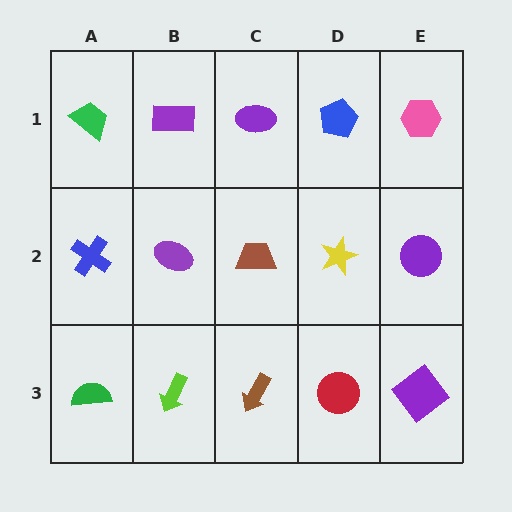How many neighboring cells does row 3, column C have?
3.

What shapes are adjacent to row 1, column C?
A brown trapezoid (row 2, column C), a purple rectangle (row 1, column B), a blue pentagon (row 1, column D).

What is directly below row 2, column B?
A lime arrow.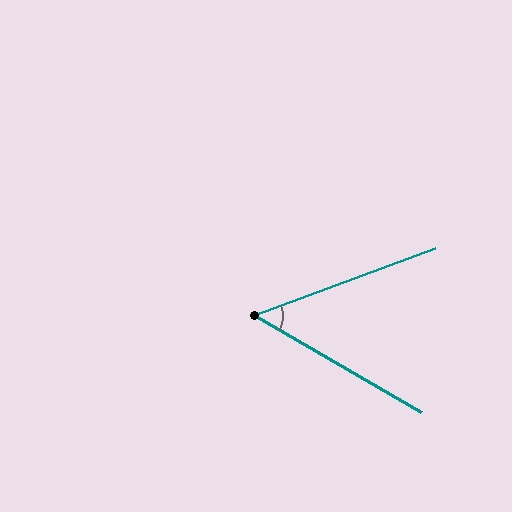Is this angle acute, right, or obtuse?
It is acute.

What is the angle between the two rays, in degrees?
Approximately 50 degrees.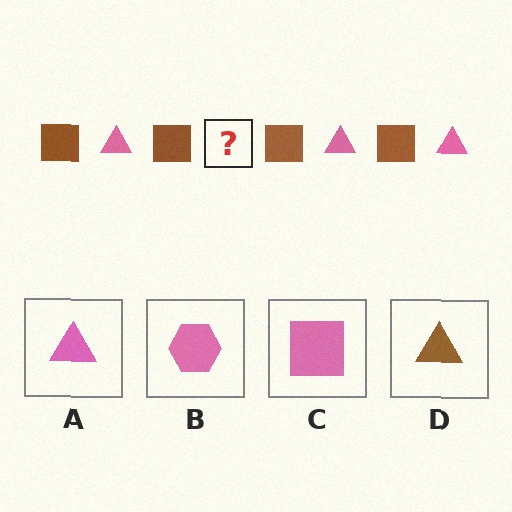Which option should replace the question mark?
Option A.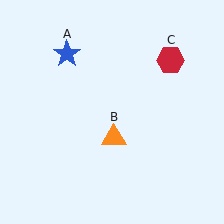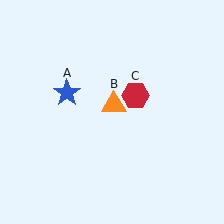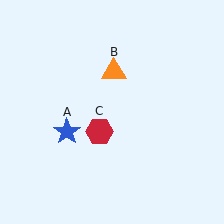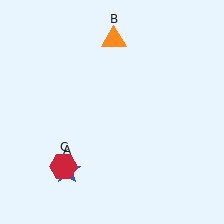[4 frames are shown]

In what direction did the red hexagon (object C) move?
The red hexagon (object C) moved down and to the left.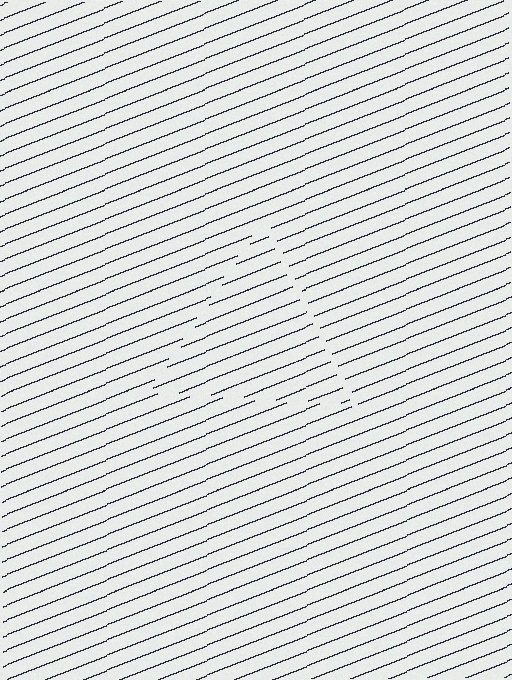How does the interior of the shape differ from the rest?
The interior of the shape contains the same grating, shifted by half a period — the contour is defined by the phase discontinuity where line-ends from the inner and outer gratings abut.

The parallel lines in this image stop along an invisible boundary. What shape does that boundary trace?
An illusory triangle. The interior of the shape contains the same grating, shifted by half a period — the contour is defined by the phase discontinuity where line-ends from the inner and outer gratings abut.